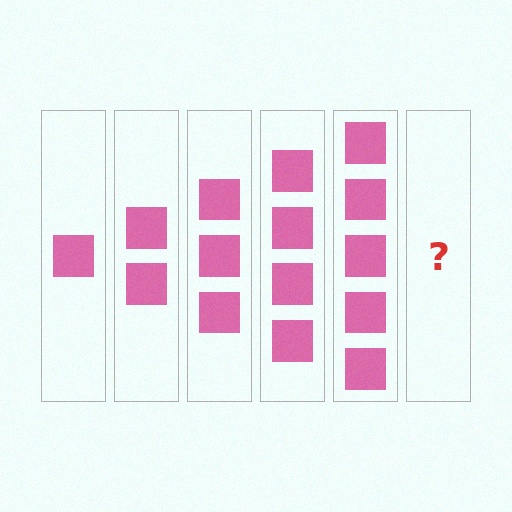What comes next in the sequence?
The next element should be 6 squares.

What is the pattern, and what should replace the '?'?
The pattern is that each step adds one more square. The '?' should be 6 squares.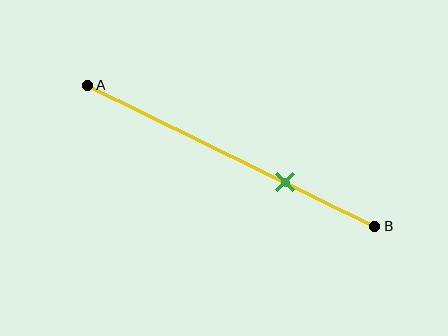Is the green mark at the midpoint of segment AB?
No, the mark is at about 70% from A, not at the 50% midpoint.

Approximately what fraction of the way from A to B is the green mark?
The green mark is approximately 70% of the way from A to B.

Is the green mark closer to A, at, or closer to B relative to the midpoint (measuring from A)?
The green mark is closer to point B than the midpoint of segment AB.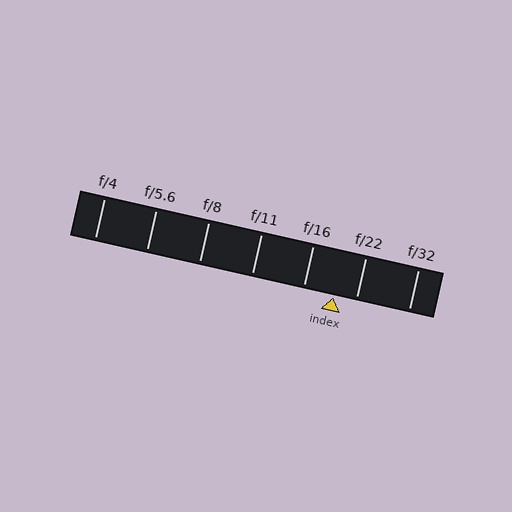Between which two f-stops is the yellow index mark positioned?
The index mark is between f/16 and f/22.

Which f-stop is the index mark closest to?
The index mark is closest to f/22.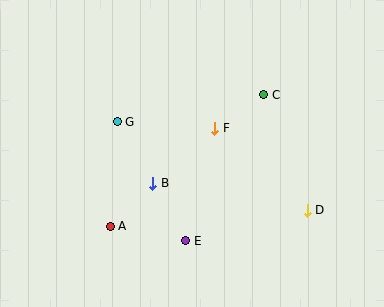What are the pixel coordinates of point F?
Point F is at (215, 128).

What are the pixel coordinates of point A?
Point A is at (110, 226).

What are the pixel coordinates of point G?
Point G is at (117, 122).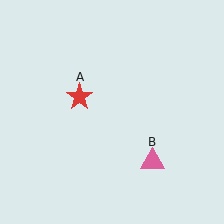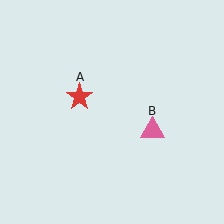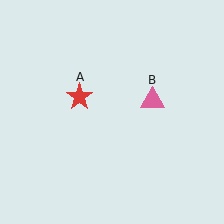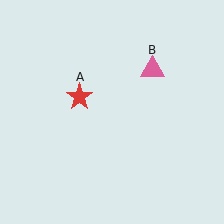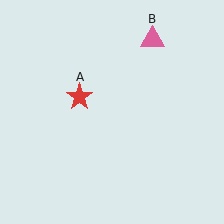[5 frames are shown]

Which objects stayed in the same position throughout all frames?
Red star (object A) remained stationary.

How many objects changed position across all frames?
1 object changed position: pink triangle (object B).